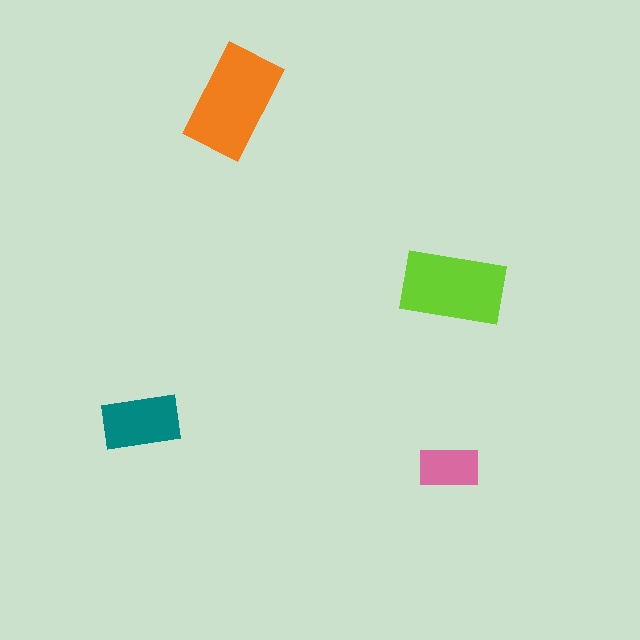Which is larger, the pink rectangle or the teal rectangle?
The teal one.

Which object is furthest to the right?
The lime rectangle is rightmost.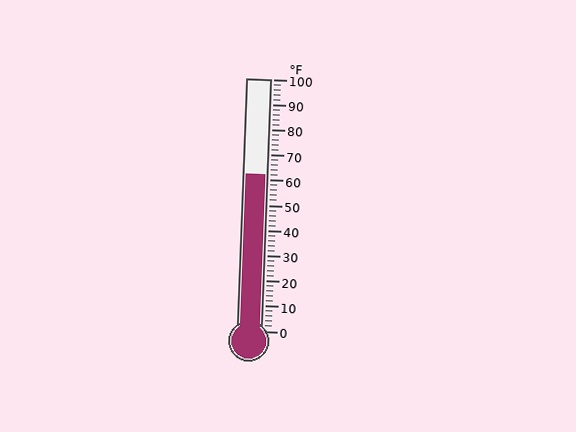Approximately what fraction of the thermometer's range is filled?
The thermometer is filled to approximately 60% of its range.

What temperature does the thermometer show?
The thermometer shows approximately 62°F.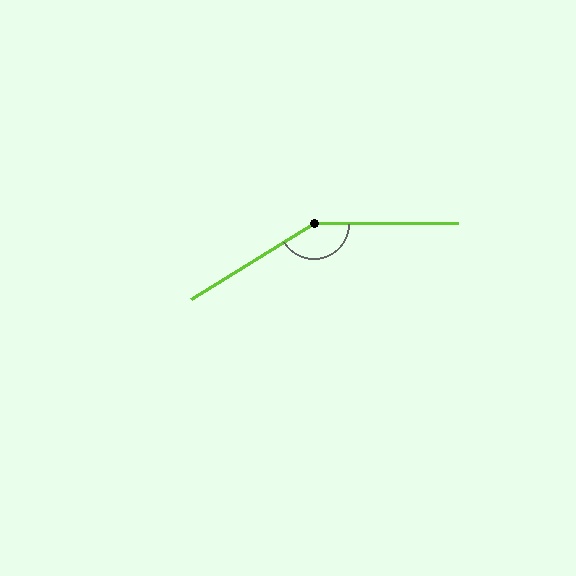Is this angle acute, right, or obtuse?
It is obtuse.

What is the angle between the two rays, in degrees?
Approximately 149 degrees.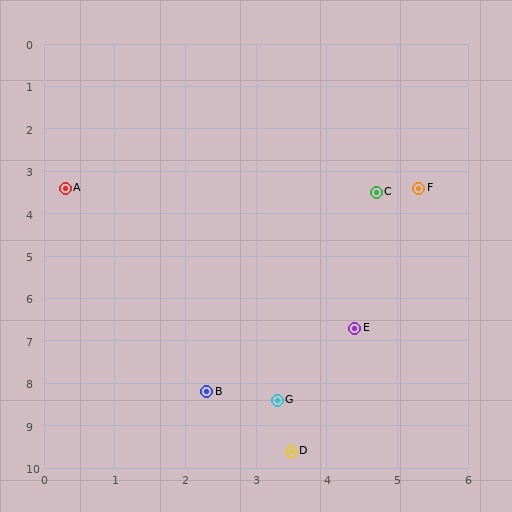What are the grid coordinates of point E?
Point E is at approximately (4.4, 6.7).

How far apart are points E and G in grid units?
Points E and G are about 2.0 grid units apart.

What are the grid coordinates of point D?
Point D is at approximately (3.5, 9.6).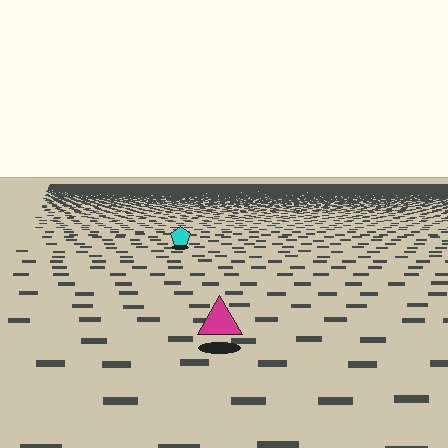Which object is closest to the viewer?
The magenta triangle is closest. The texture marks near it are larger and more spread out.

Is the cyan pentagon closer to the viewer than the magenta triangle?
No. The magenta triangle is closer — you can tell from the texture gradient: the ground texture is coarser near it.